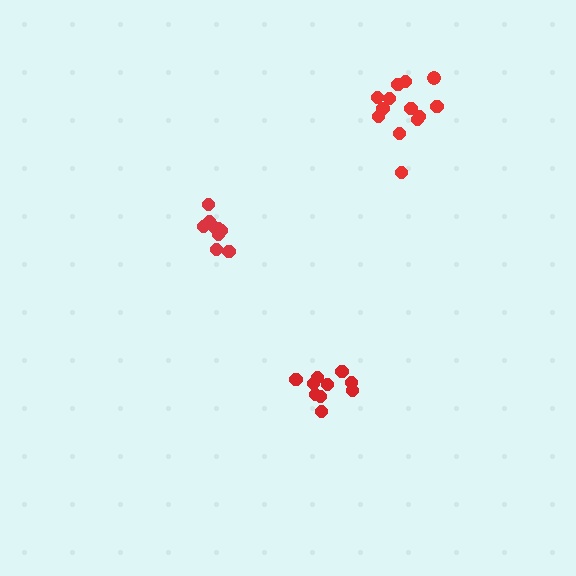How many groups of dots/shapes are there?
There are 3 groups.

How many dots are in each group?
Group 1: 9 dots, Group 2: 10 dots, Group 3: 14 dots (33 total).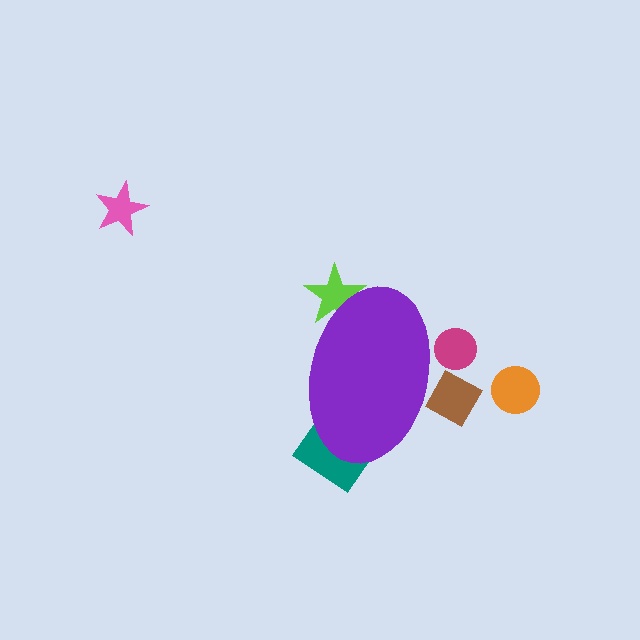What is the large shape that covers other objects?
A purple ellipse.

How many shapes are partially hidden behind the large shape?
4 shapes are partially hidden.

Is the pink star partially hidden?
No, the pink star is fully visible.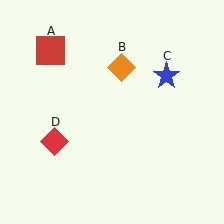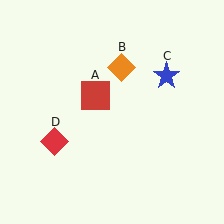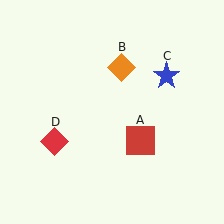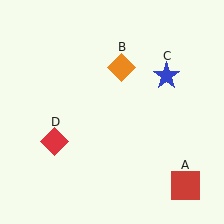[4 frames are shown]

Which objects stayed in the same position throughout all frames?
Orange diamond (object B) and blue star (object C) and red diamond (object D) remained stationary.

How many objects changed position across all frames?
1 object changed position: red square (object A).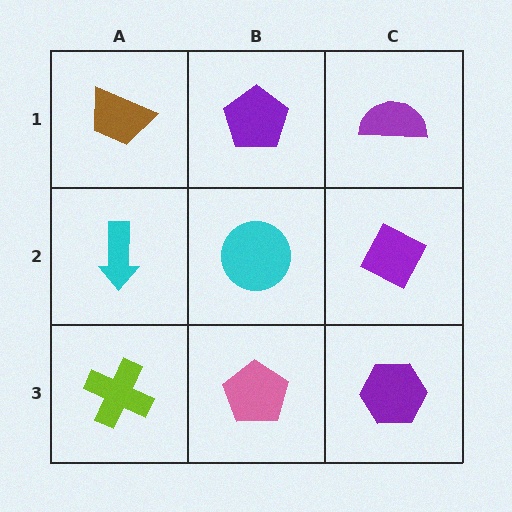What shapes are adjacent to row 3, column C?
A purple diamond (row 2, column C), a pink pentagon (row 3, column B).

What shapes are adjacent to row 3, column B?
A cyan circle (row 2, column B), a lime cross (row 3, column A), a purple hexagon (row 3, column C).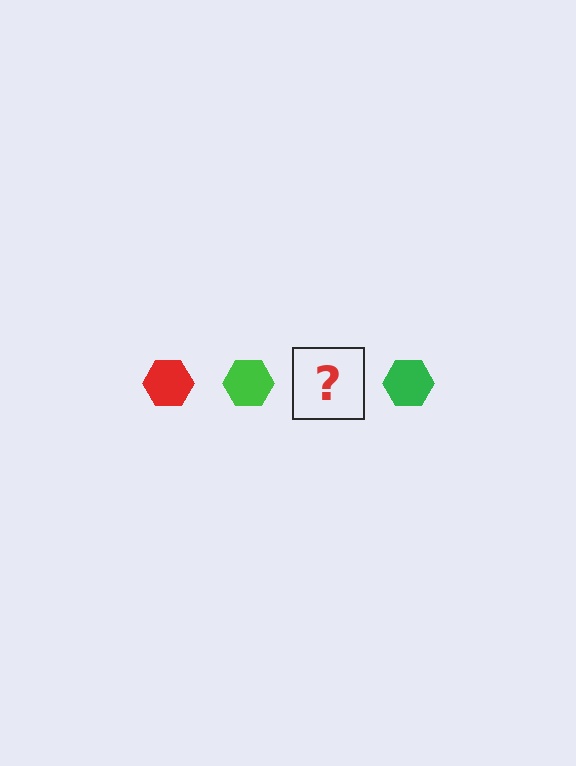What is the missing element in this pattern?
The missing element is a red hexagon.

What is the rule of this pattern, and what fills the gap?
The rule is that the pattern cycles through red, green hexagons. The gap should be filled with a red hexagon.